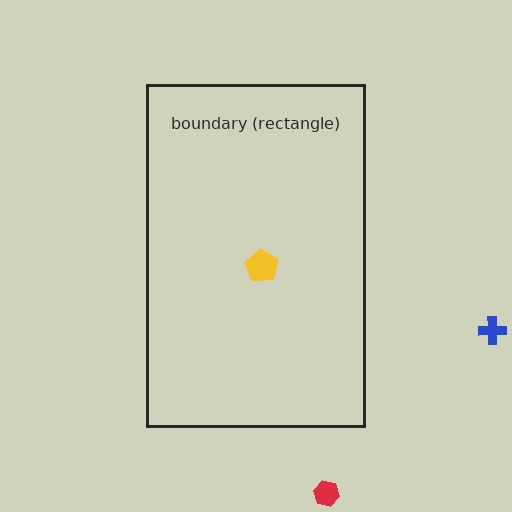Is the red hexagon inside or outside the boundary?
Outside.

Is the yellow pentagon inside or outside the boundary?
Inside.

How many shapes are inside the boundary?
1 inside, 2 outside.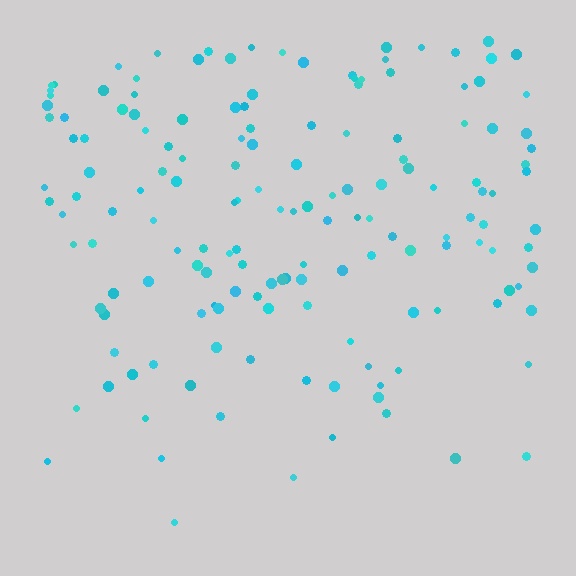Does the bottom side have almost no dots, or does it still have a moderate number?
Still a moderate number, just noticeably fewer than the top.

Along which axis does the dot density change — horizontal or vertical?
Vertical.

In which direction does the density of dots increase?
From bottom to top, with the top side densest.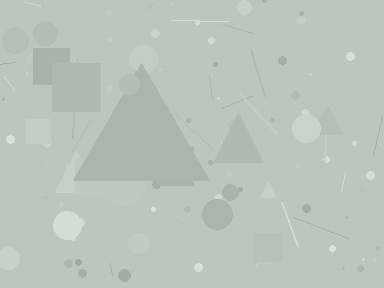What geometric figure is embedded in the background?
A triangle is embedded in the background.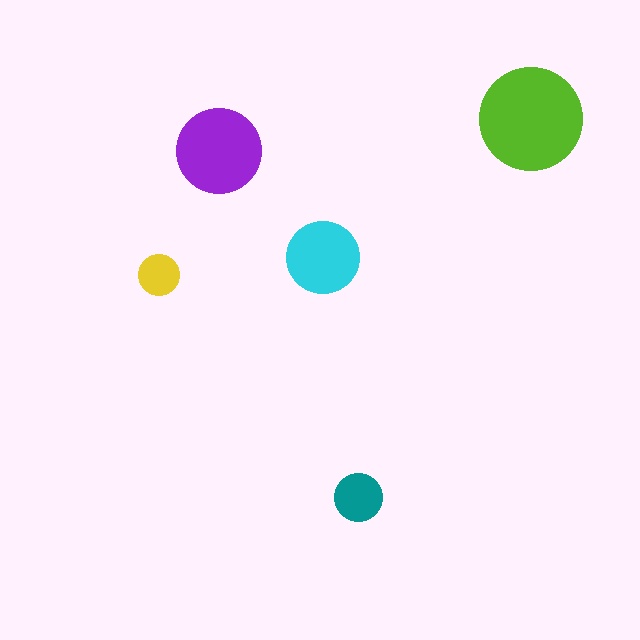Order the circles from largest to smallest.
the lime one, the purple one, the cyan one, the teal one, the yellow one.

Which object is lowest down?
The teal circle is bottommost.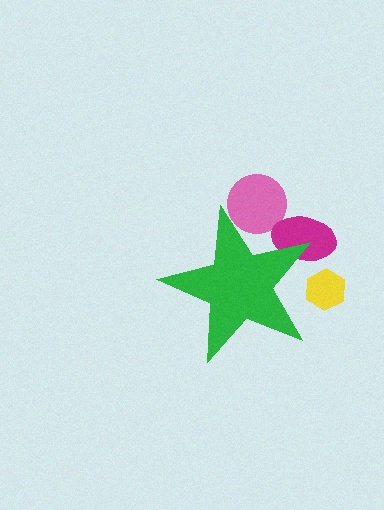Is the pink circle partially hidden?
Yes, the pink circle is partially hidden behind the green star.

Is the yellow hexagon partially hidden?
Yes, the yellow hexagon is partially hidden behind the green star.